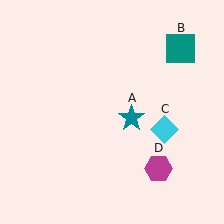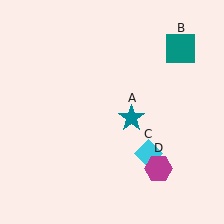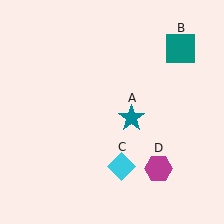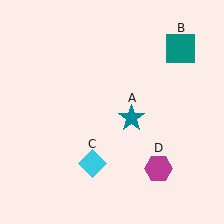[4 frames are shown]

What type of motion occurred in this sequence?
The cyan diamond (object C) rotated clockwise around the center of the scene.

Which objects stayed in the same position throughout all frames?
Teal star (object A) and teal square (object B) and magenta hexagon (object D) remained stationary.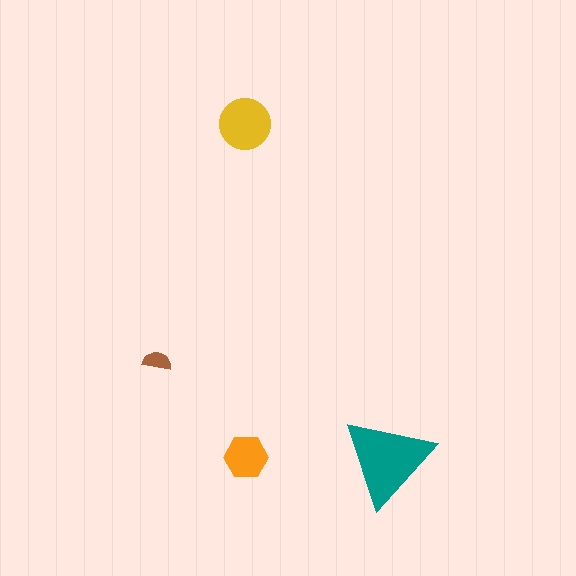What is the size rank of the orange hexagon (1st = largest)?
3rd.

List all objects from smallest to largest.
The brown semicircle, the orange hexagon, the yellow circle, the teal triangle.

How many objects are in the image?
There are 4 objects in the image.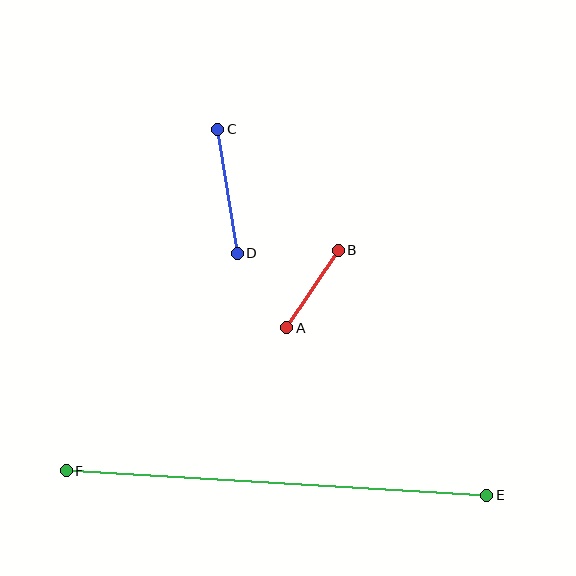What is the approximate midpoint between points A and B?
The midpoint is at approximately (313, 289) pixels.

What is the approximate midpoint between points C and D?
The midpoint is at approximately (227, 191) pixels.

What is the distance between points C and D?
The distance is approximately 125 pixels.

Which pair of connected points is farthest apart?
Points E and F are farthest apart.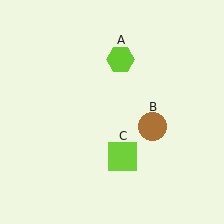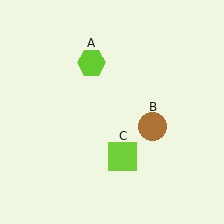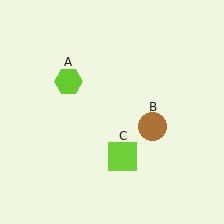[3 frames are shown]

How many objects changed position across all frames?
1 object changed position: lime hexagon (object A).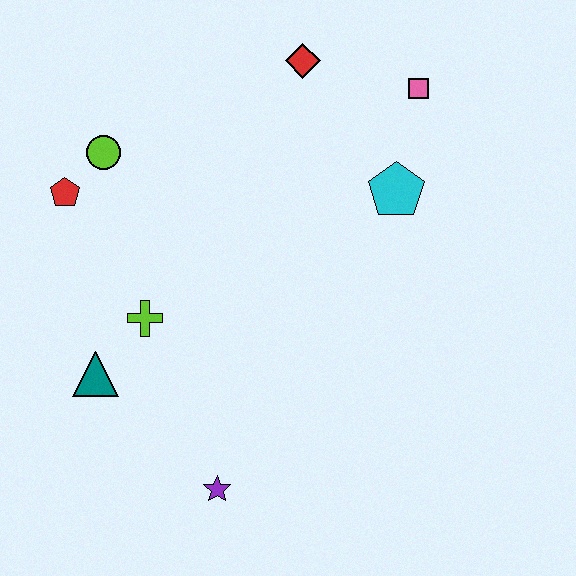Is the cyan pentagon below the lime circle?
Yes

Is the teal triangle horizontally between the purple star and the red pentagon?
Yes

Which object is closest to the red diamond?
The pink square is closest to the red diamond.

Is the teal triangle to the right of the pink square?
No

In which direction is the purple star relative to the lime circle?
The purple star is below the lime circle.